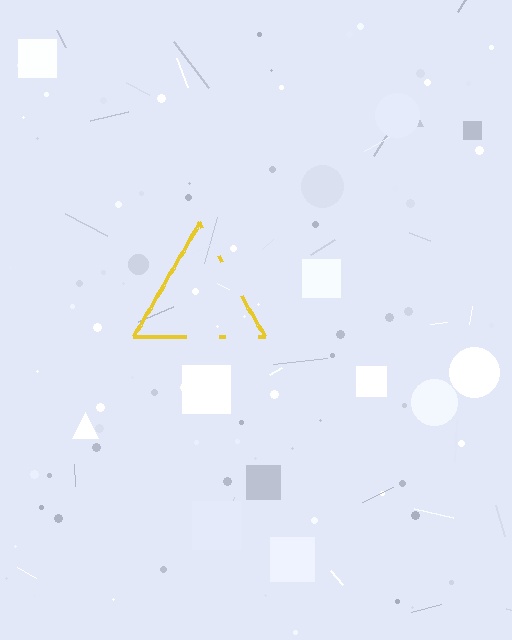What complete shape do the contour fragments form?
The contour fragments form a triangle.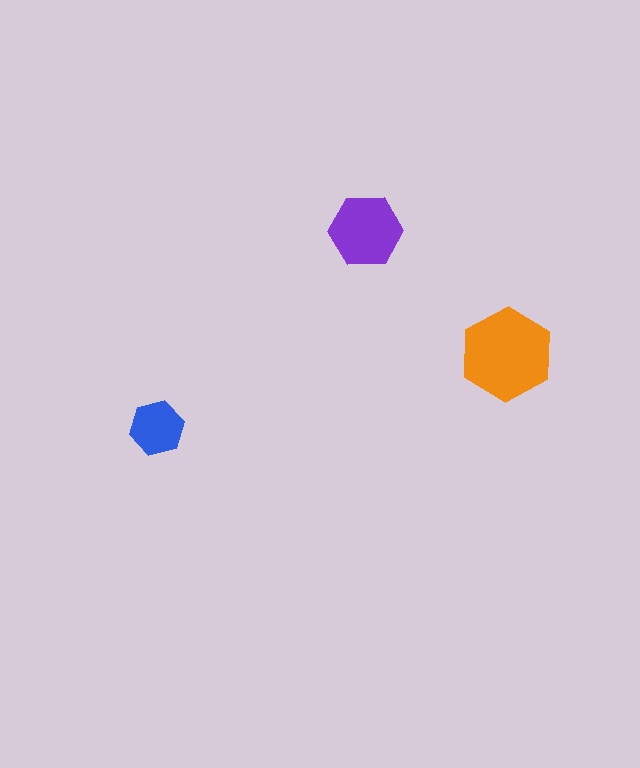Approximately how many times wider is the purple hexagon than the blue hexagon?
About 1.5 times wider.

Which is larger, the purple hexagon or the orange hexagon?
The orange one.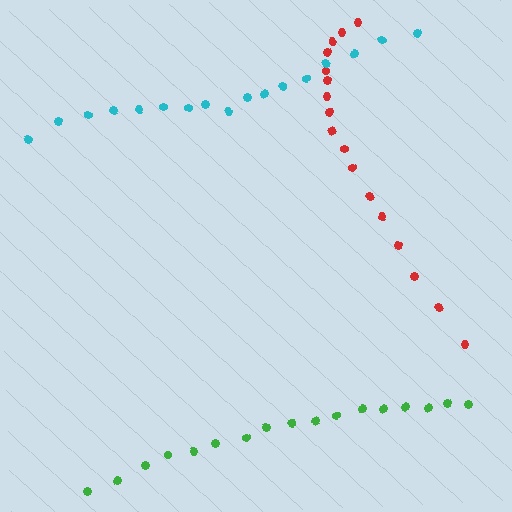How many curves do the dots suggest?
There are 3 distinct paths.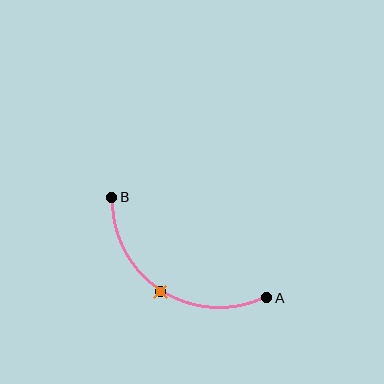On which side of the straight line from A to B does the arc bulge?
The arc bulges below the straight line connecting A and B.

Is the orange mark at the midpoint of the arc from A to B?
Yes. The orange mark lies on the arc at equal arc-length from both A and B — it is the arc midpoint.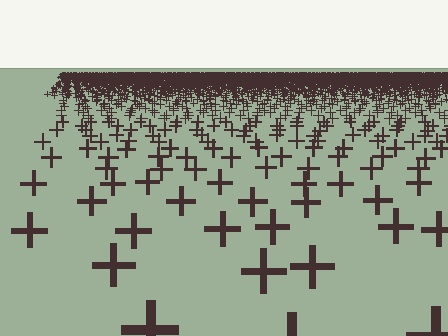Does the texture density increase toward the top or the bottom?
Density increases toward the top.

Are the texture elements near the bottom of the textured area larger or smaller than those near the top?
Larger. Near the bottom, elements are closer to the viewer and appear at a bigger on-screen size.